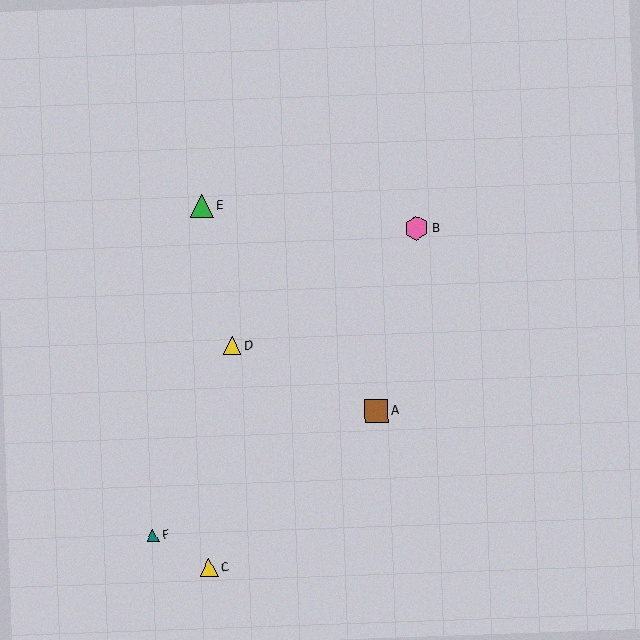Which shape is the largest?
The pink hexagon (labeled B) is the largest.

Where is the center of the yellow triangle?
The center of the yellow triangle is at (209, 568).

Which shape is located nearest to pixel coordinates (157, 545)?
The teal triangle (labeled F) at (153, 535) is nearest to that location.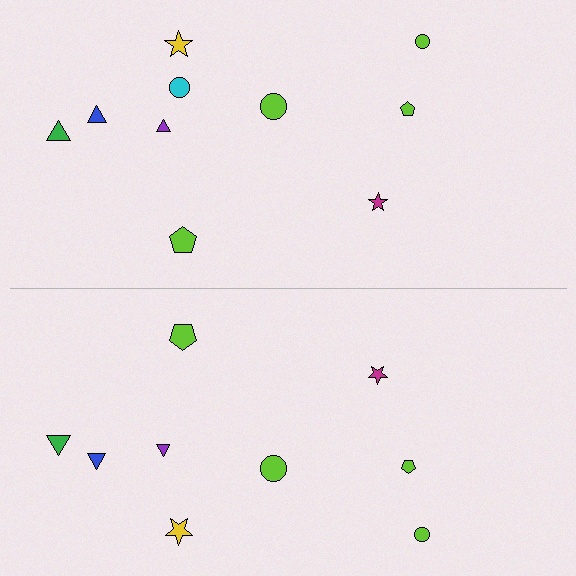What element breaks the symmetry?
A cyan circle is missing from the bottom side.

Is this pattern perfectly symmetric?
No, the pattern is not perfectly symmetric. A cyan circle is missing from the bottom side.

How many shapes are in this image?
There are 19 shapes in this image.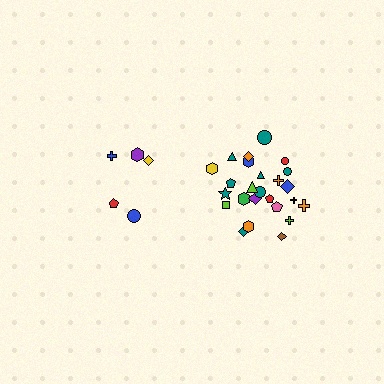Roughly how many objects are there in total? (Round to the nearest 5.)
Roughly 30 objects in total.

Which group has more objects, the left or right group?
The right group.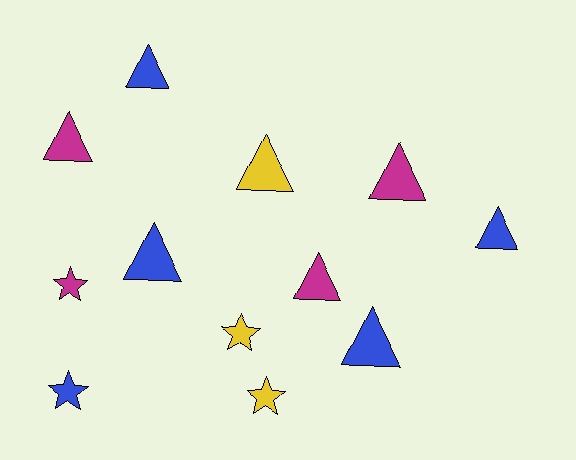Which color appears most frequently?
Blue, with 5 objects.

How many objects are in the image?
There are 12 objects.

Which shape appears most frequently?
Triangle, with 8 objects.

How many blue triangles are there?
There are 4 blue triangles.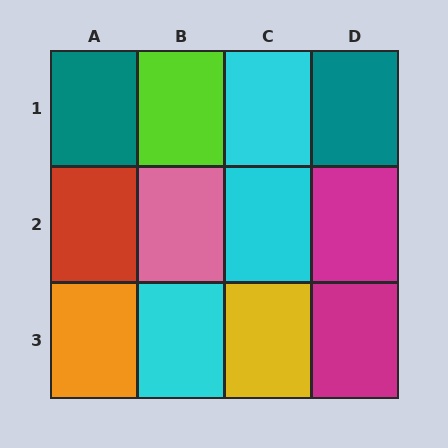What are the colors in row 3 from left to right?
Orange, cyan, yellow, magenta.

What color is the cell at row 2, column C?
Cyan.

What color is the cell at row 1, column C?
Cyan.